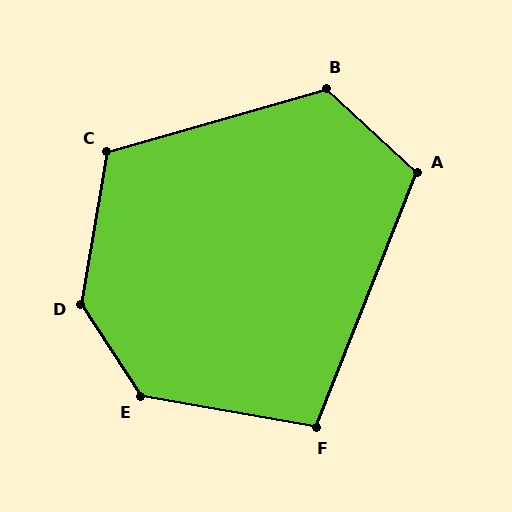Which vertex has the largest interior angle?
D, at approximately 137 degrees.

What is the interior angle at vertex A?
Approximately 111 degrees (obtuse).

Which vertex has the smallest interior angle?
F, at approximately 102 degrees.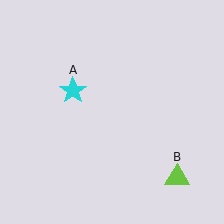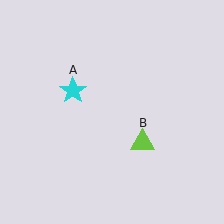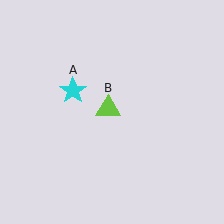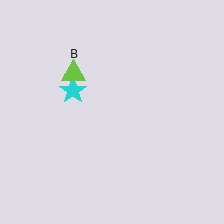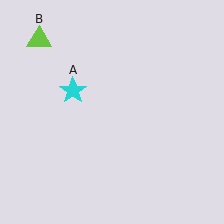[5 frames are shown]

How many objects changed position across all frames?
1 object changed position: lime triangle (object B).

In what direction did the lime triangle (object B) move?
The lime triangle (object B) moved up and to the left.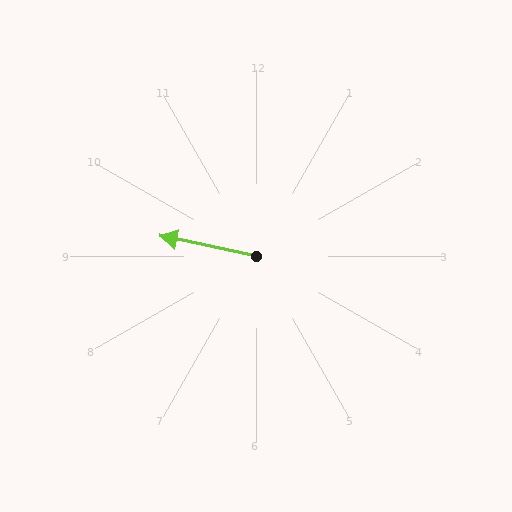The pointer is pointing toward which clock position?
Roughly 9 o'clock.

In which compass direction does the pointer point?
West.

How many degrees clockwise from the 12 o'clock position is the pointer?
Approximately 282 degrees.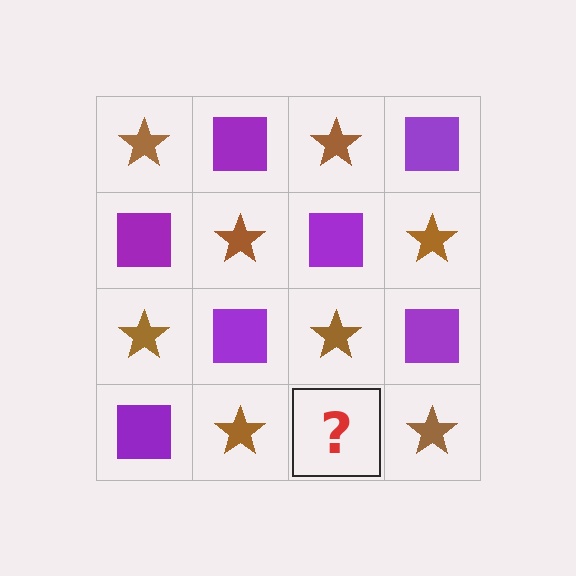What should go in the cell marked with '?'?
The missing cell should contain a purple square.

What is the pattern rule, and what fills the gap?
The rule is that it alternates brown star and purple square in a checkerboard pattern. The gap should be filled with a purple square.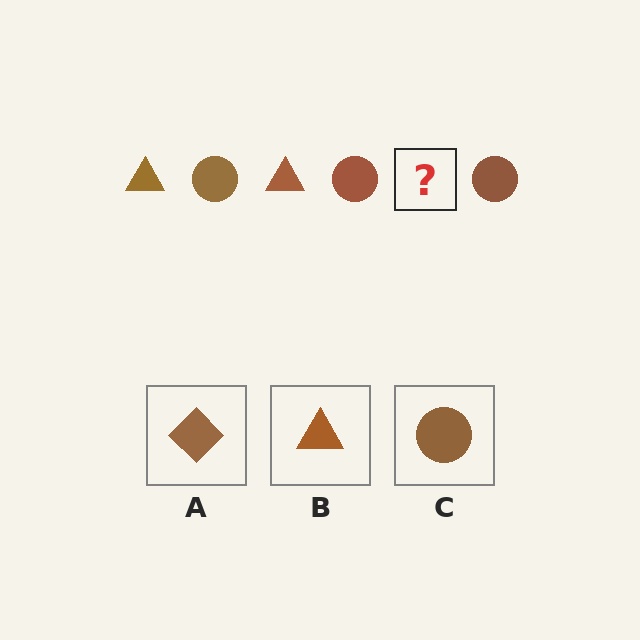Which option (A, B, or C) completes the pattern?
B.